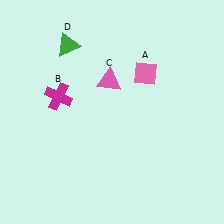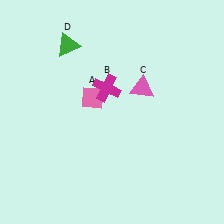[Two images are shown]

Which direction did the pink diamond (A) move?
The pink diamond (A) moved left.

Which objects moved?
The objects that moved are: the pink diamond (A), the magenta cross (B), the pink triangle (C).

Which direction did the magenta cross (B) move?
The magenta cross (B) moved right.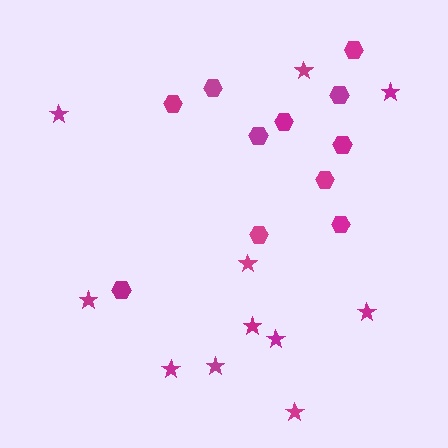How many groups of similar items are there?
There are 2 groups: one group of stars (11) and one group of hexagons (11).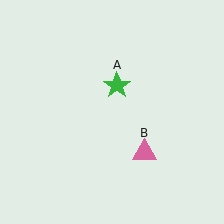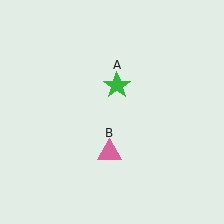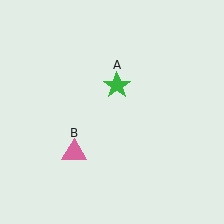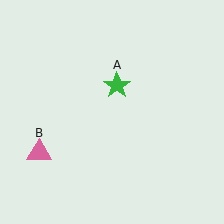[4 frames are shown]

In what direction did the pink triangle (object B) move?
The pink triangle (object B) moved left.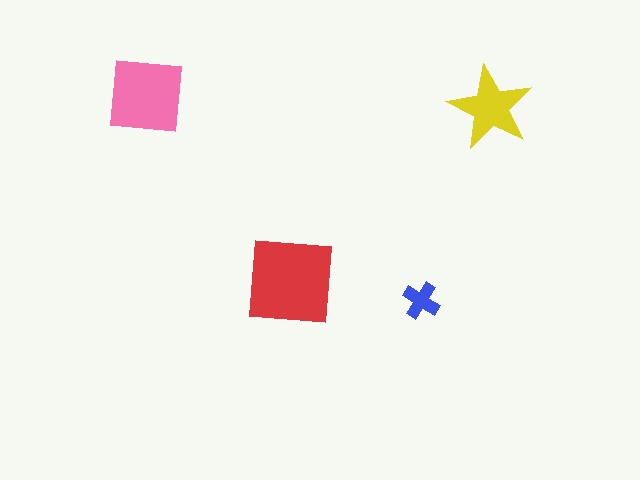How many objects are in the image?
There are 4 objects in the image.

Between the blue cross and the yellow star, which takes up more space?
The yellow star.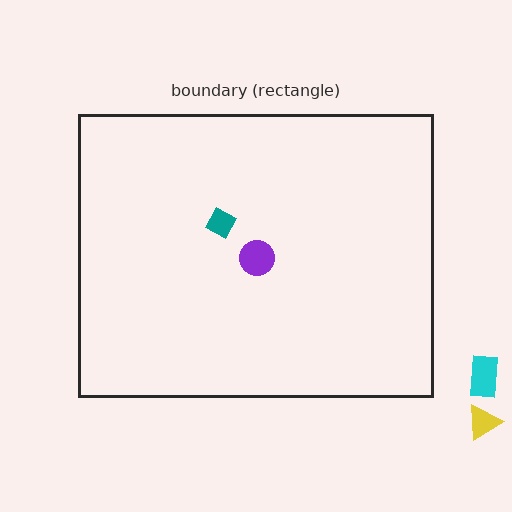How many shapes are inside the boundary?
2 inside, 2 outside.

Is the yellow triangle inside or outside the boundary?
Outside.